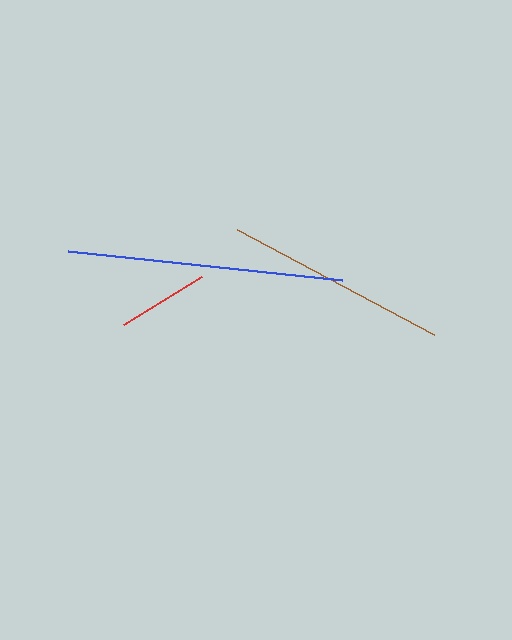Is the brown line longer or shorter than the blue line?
The blue line is longer than the brown line.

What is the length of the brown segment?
The brown segment is approximately 223 pixels long.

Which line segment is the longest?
The blue line is the longest at approximately 275 pixels.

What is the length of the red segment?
The red segment is approximately 91 pixels long.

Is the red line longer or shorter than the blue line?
The blue line is longer than the red line.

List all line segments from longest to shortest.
From longest to shortest: blue, brown, red.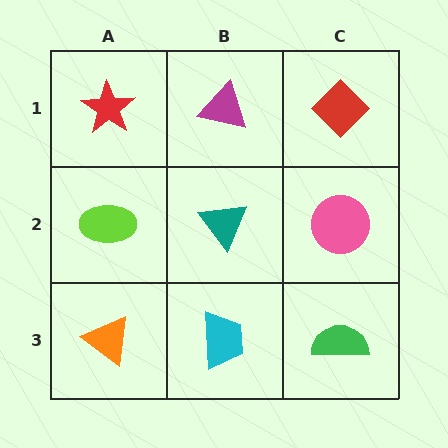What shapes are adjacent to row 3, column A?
A lime ellipse (row 2, column A), a cyan trapezoid (row 3, column B).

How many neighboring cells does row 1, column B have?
3.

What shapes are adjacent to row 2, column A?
A red star (row 1, column A), an orange triangle (row 3, column A), a teal triangle (row 2, column B).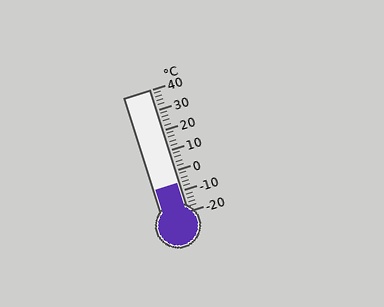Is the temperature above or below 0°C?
The temperature is below 0°C.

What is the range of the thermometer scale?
The thermometer scale ranges from -20°C to 40°C.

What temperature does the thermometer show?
The thermometer shows approximately -6°C.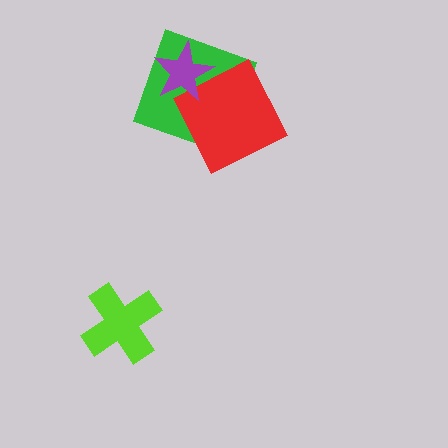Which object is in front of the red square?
The purple star is in front of the red square.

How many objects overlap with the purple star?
2 objects overlap with the purple star.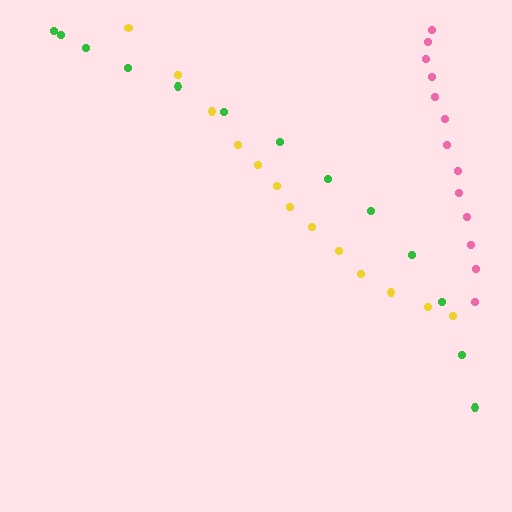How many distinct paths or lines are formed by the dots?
There are 3 distinct paths.